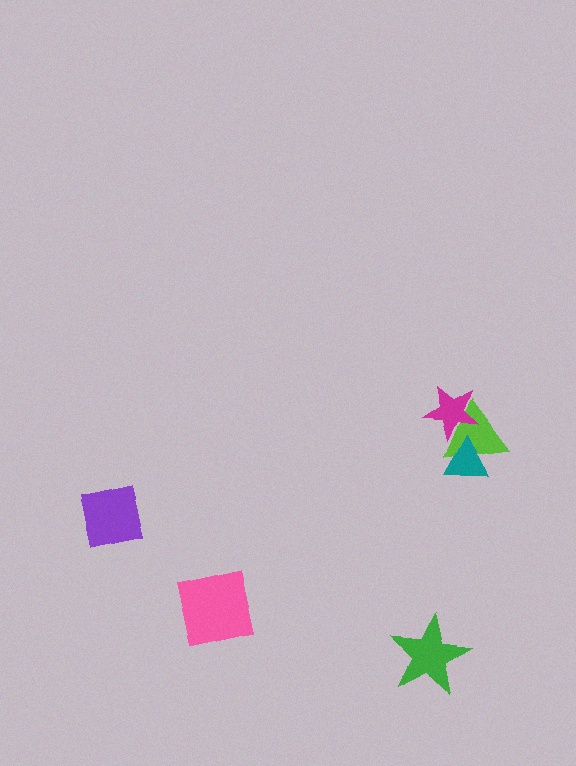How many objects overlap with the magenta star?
1 object overlaps with the magenta star.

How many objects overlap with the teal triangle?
1 object overlaps with the teal triangle.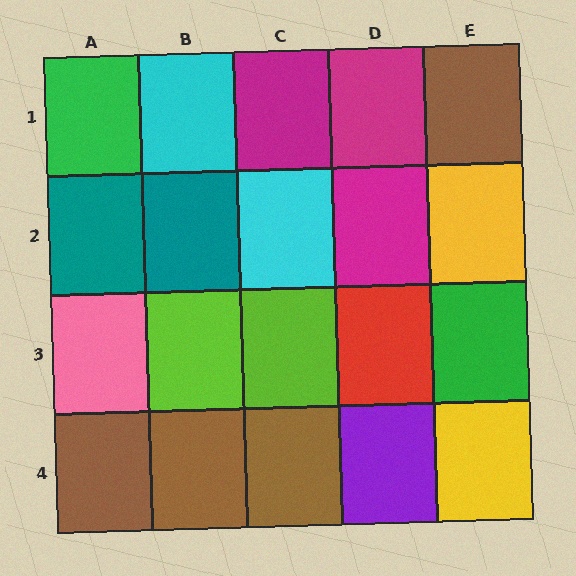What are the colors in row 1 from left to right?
Green, cyan, magenta, magenta, brown.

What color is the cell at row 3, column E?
Green.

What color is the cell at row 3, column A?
Pink.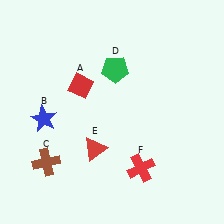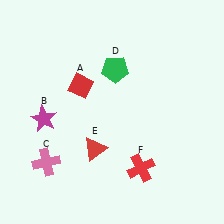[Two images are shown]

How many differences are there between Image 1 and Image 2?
There are 2 differences between the two images.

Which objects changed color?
B changed from blue to magenta. C changed from brown to pink.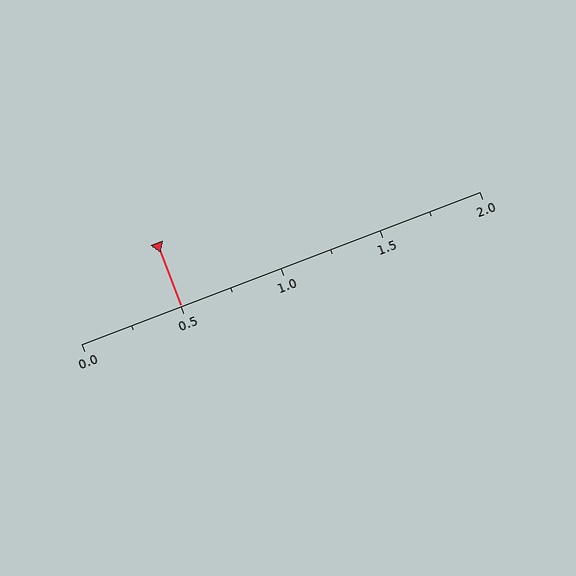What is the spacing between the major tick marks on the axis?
The major ticks are spaced 0.5 apart.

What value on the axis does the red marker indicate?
The marker indicates approximately 0.5.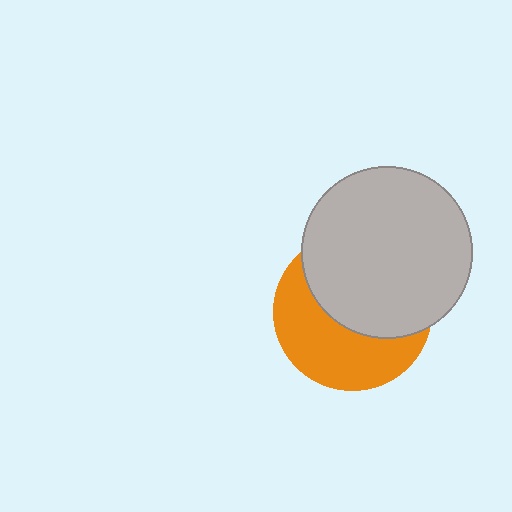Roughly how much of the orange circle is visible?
About half of it is visible (roughly 47%).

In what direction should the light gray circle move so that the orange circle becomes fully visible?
The light gray circle should move up. That is the shortest direction to clear the overlap and leave the orange circle fully visible.